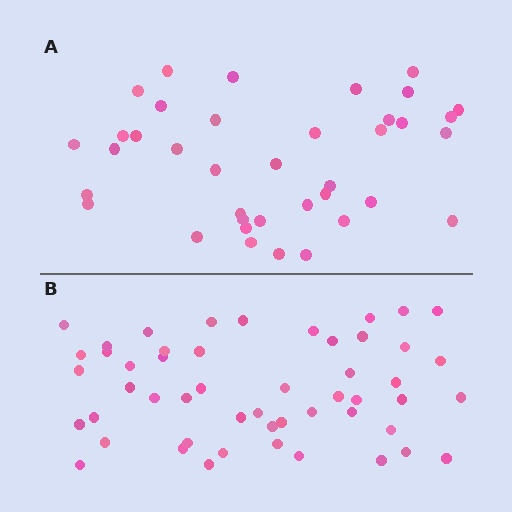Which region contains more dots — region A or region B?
Region B (the bottom region) has more dots.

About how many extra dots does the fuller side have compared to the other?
Region B has approximately 15 more dots than region A.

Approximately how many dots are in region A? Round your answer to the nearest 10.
About 40 dots. (The exact count is 38, which rounds to 40.)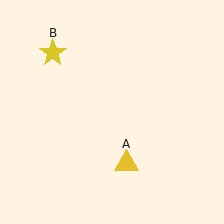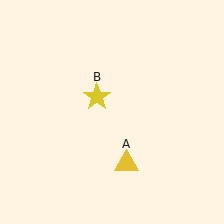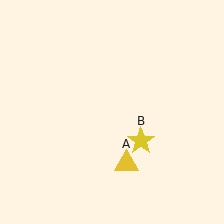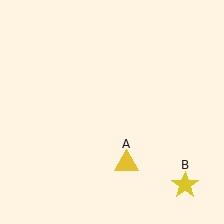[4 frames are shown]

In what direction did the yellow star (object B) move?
The yellow star (object B) moved down and to the right.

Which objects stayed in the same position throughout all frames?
Yellow triangle (object A) remained stationary.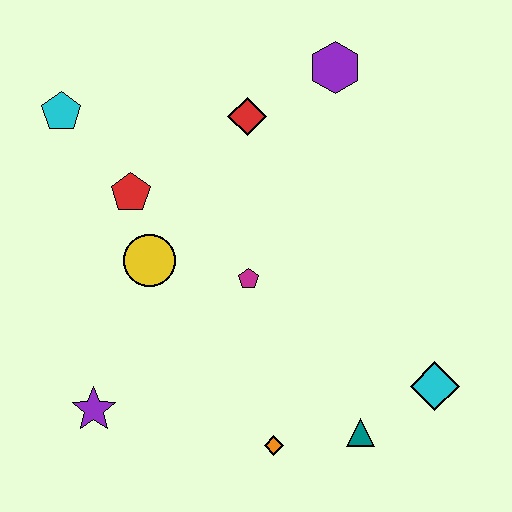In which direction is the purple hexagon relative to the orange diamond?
The purple hexagon is above the orange diamond.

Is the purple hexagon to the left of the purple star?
No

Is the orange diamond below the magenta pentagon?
Yes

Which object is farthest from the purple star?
The purple hexagon is farthest from the purple star.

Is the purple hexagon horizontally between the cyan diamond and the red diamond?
Yes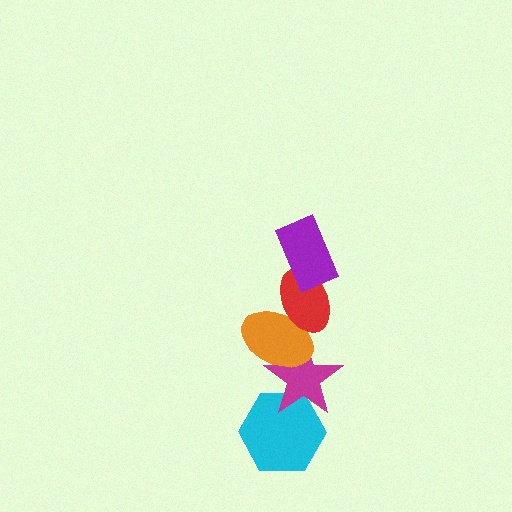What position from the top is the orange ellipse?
The orange ellipse is 3rd from the top.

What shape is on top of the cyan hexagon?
The magenta star is on top of the cyan hexagon.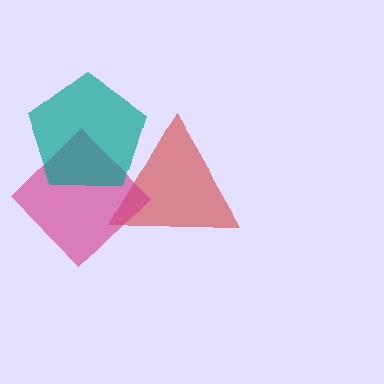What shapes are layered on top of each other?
The layered shapes are: a red triangle, a magenta diamond, a teal pentagon.